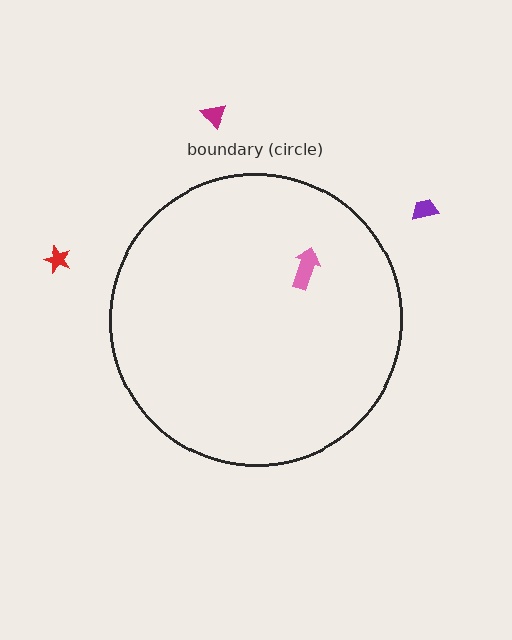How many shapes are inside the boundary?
1 inside, 3 outside.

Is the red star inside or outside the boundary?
Outside.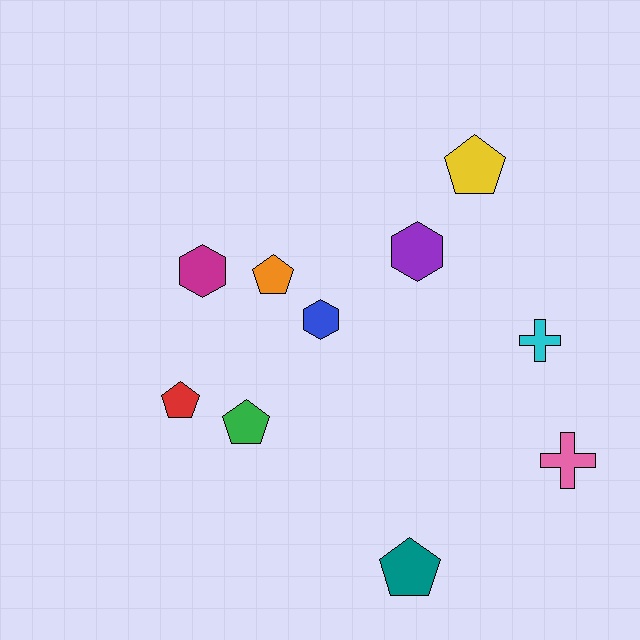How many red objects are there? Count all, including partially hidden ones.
There is 1 red object.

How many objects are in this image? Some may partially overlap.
There are 10 objects.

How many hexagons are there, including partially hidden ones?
There are 3 hexagons.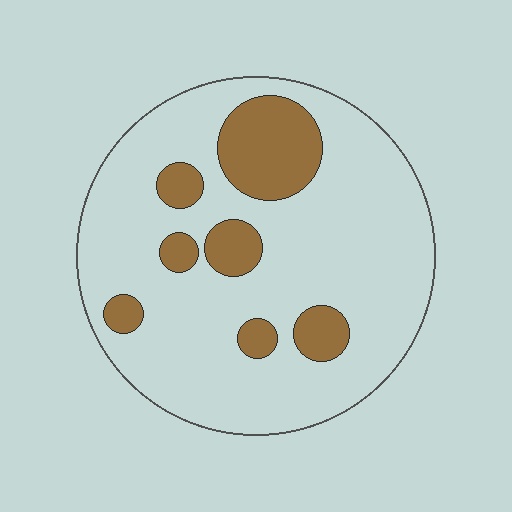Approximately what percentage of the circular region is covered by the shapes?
Approximately 20%.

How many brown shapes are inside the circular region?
7.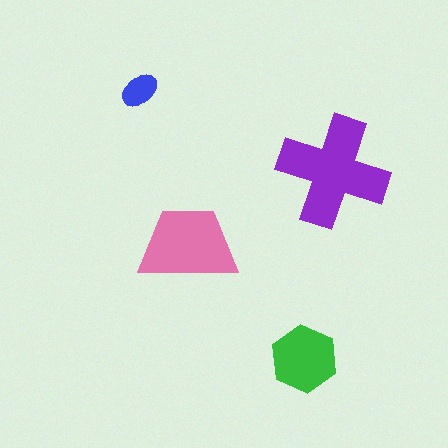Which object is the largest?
The purple cross.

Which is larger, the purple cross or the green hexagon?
The purple cross.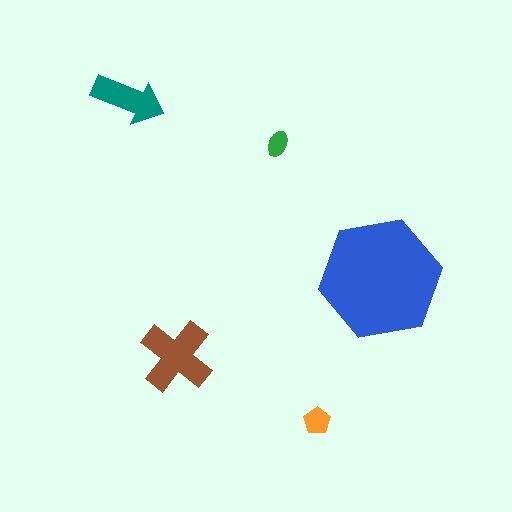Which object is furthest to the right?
The blue hexagon is rightmost.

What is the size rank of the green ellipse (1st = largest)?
5th.